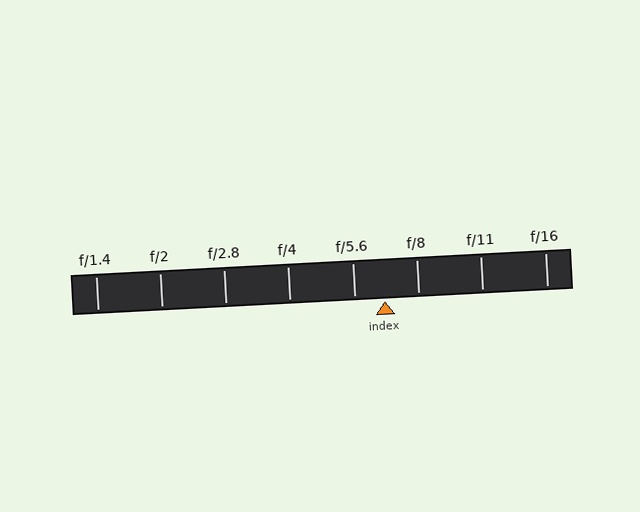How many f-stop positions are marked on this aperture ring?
There are 8 f-stop positions marked.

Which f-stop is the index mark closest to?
The index mark is closest to f/5.6.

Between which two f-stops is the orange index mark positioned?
The index mark is between f/5.6 and f/8.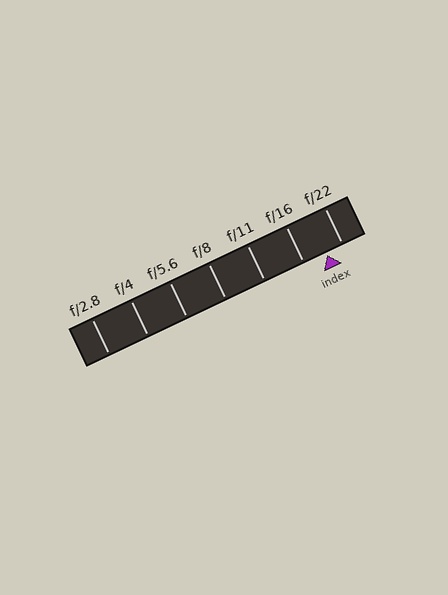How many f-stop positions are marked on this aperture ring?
There are 7 f-stop positions marked.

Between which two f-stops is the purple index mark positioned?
The index mark is between f/16 and f/22.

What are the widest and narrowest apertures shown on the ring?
The widest aperture shown is f/2.8 and the narrowest is f/22.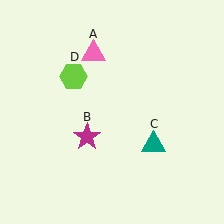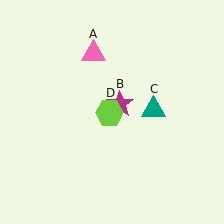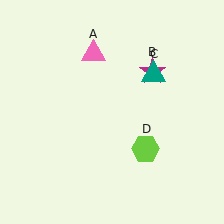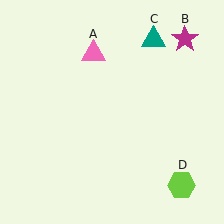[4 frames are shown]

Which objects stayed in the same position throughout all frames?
Pink triangle (object A) remained stationary.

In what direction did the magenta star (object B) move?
The magenta star (object B) moved up and to the right.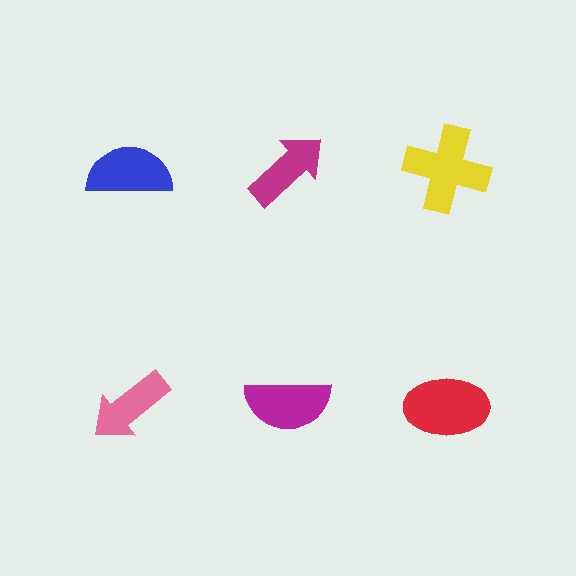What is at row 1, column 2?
A magenta arrow.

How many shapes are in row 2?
3 shapes.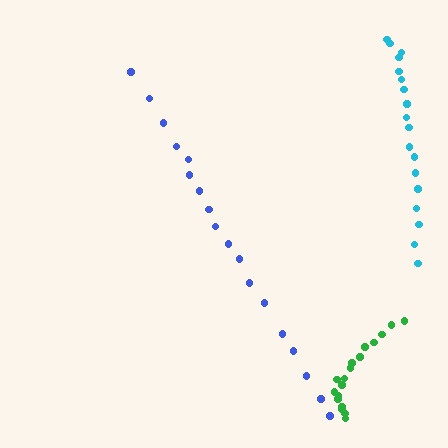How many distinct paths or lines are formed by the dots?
There are 3 distinct paths.